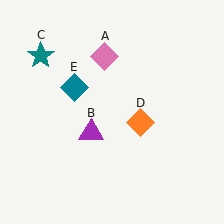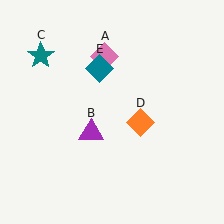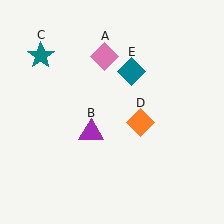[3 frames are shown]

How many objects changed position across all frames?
1 object changed position: teal diamond (object E).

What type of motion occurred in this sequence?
The teal diamond (object E) rotated clockwise around the center of the scene.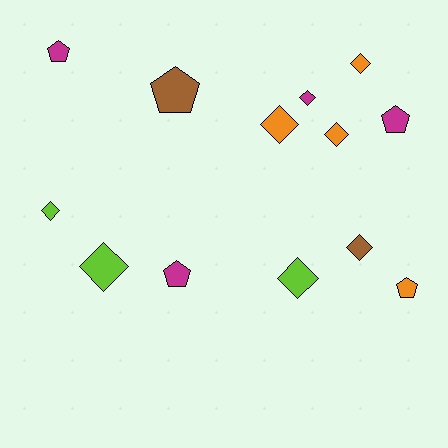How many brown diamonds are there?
There is 1 brown diamond.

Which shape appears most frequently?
Diamond, with 8 objects.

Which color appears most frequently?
Orange, with 4 objects.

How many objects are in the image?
There are 13 objects.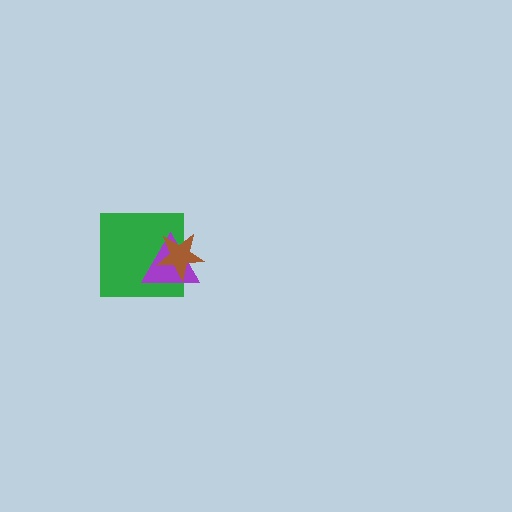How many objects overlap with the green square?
2 objects overlap with the green square.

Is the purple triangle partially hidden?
Yes, it is partially covered by another shape.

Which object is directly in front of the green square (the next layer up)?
The purple triangle is directly in front of the green square.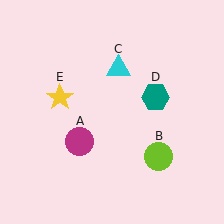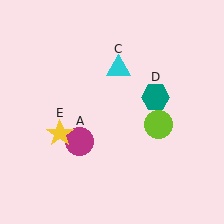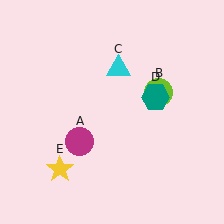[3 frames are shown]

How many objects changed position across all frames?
2 objects changed position: lime circle (object B), yellow star (object E).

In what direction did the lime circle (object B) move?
The lime circle (object B) moved up.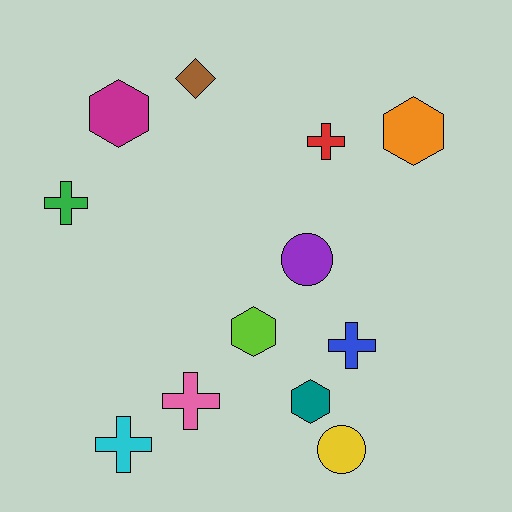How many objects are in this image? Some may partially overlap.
There are 12 objects.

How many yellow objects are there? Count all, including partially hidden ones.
There is 1 yellow object.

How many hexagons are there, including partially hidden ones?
There are 4 hexagons.